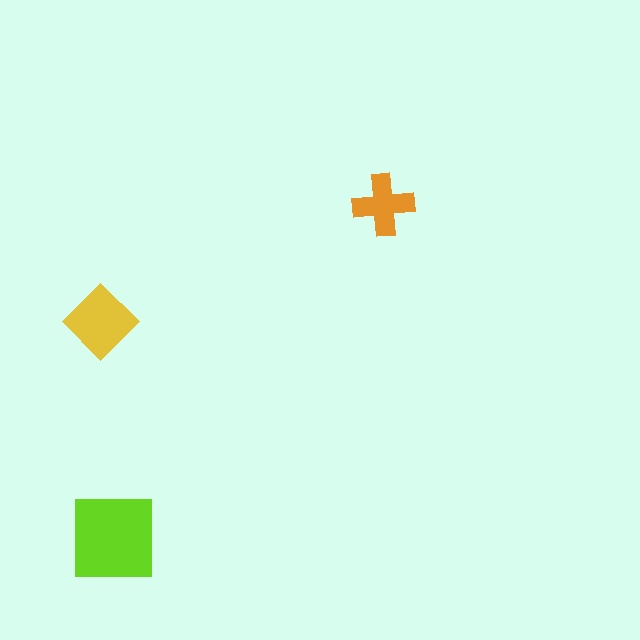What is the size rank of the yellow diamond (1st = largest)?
2nd.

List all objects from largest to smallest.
The lime square, the yellow diamond, the orange cross.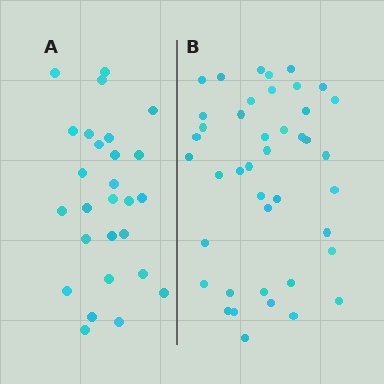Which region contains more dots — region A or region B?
Region B (the right region) has more dots.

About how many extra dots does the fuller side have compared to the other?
Region B has approximately 15 more dots than region A.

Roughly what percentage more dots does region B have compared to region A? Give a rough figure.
About 55% more.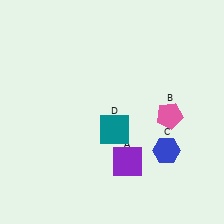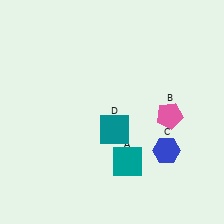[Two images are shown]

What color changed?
The square (A) changed from purple in Image 1 to teal in Image 2.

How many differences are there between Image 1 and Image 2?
There is 1 difference between the two images.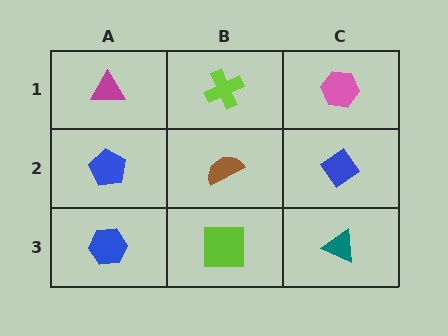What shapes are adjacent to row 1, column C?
A blue diamond (row 2, column C), a lime cross (row 1, column B).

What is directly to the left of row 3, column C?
A lime square.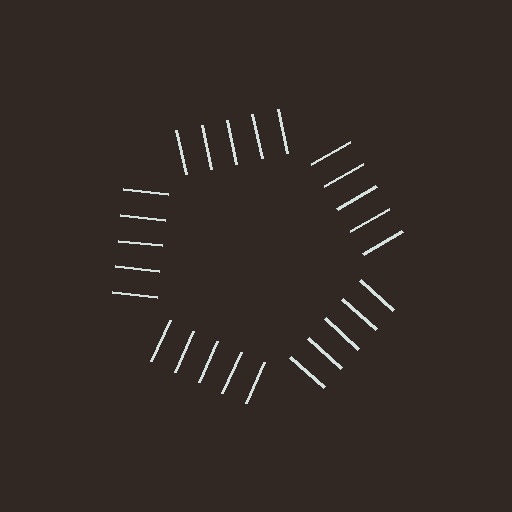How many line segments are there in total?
25 — 5 along each of the 5 edges.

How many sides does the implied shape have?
5 sides — the line-ends trace a pentagon.